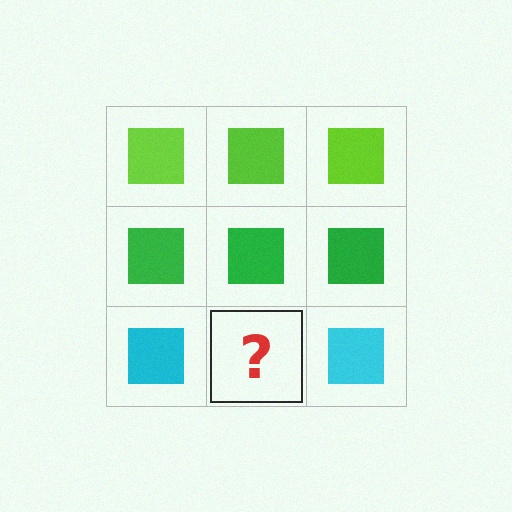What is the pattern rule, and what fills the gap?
The rule is that each row has a consistent color. The gap should be filled with a cyan square.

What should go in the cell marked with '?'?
The missing cell should contain a cyan square.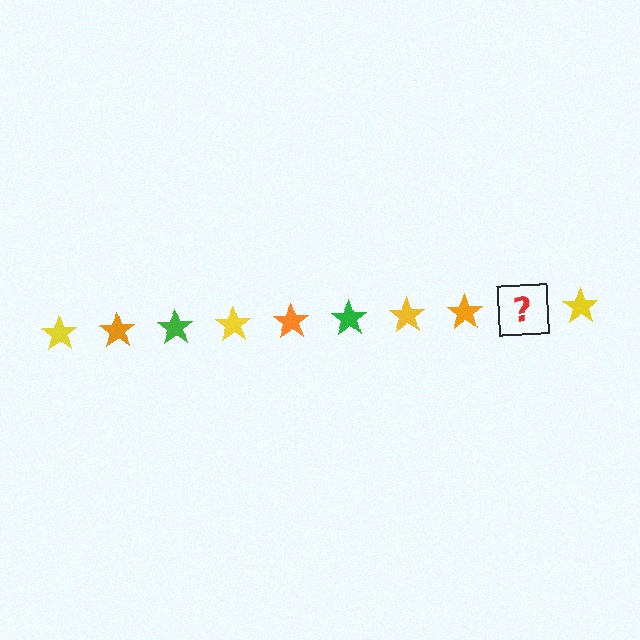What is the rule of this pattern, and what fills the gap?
The rule is that the pattern cycles through yellow, orange, green stars. The gap should be filled with a green star.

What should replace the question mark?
The question mark should be replaced with a green star.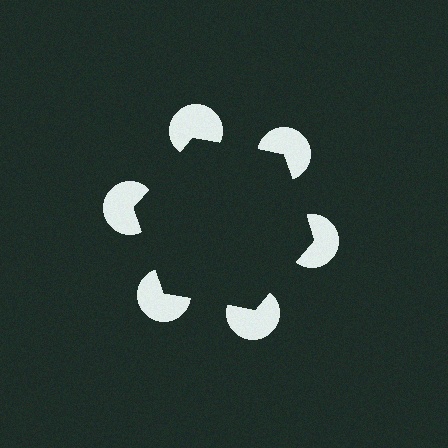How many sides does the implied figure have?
6 sides.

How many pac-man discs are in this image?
There are 6 — one at each vertex of the illusory hexagon.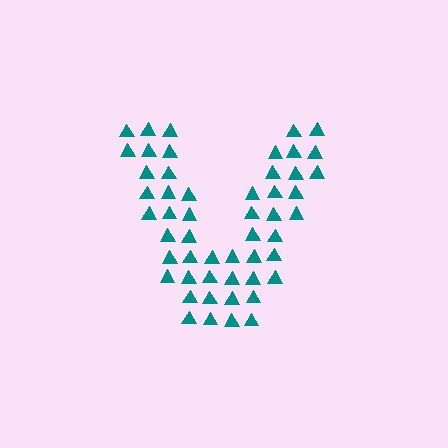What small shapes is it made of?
It is made of small triangles.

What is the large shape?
The large shape is the letter V.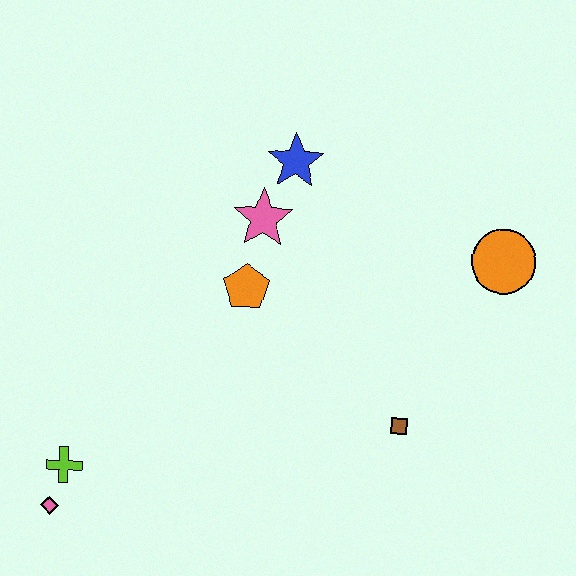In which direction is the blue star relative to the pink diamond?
The blue star is above the pink diamond.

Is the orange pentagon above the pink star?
No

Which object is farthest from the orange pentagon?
The pink diamond is farthest from the orange pentagon.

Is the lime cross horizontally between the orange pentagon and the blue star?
No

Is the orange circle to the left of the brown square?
No